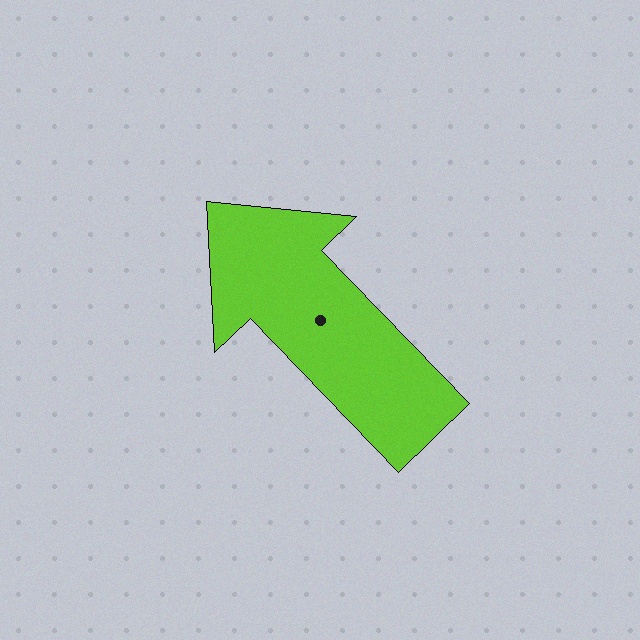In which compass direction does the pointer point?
Northwest.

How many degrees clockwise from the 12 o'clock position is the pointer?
Approximately 316 degrees.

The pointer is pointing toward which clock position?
Roughly 11 o'clock.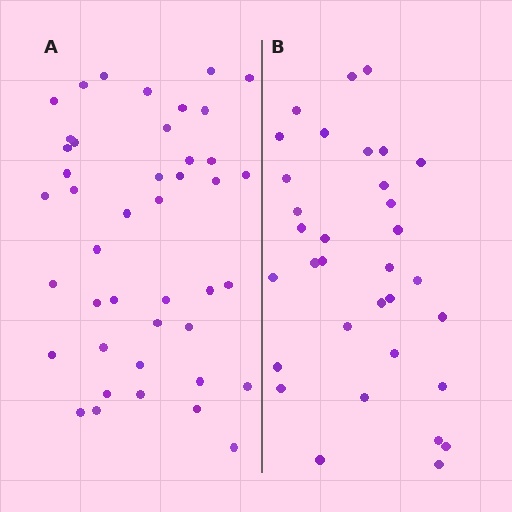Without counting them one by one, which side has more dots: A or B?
Region A (the left region) has more dots.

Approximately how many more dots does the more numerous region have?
Region A has roughly 10 or so more dots than region B.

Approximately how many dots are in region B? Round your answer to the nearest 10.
About 30 dots. (The exact count is 33, which rounds to 30.)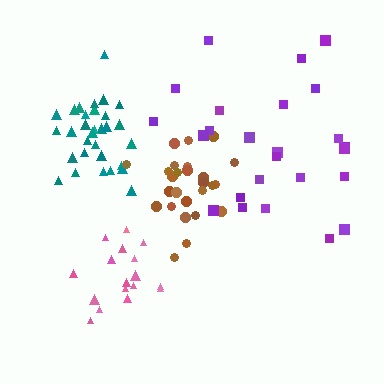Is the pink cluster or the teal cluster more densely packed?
Teal.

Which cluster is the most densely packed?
Teal.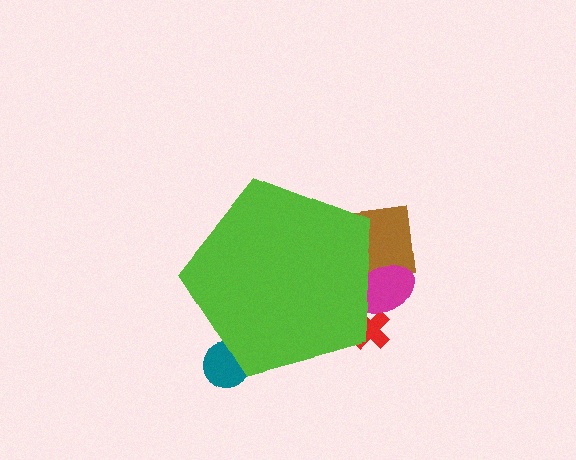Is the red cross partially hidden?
Yes, the red cross is partially hidden behind the lime pentagon.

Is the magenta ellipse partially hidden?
Yes, the magenta ellipse is partially hidden behind the lime pentagon.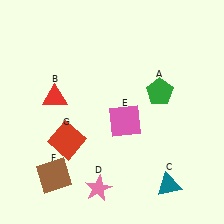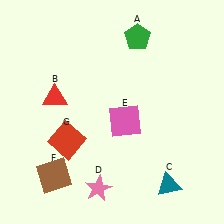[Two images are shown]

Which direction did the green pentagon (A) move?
The green pentagon (A) moved up.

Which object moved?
The green pentagon (A) moved up.